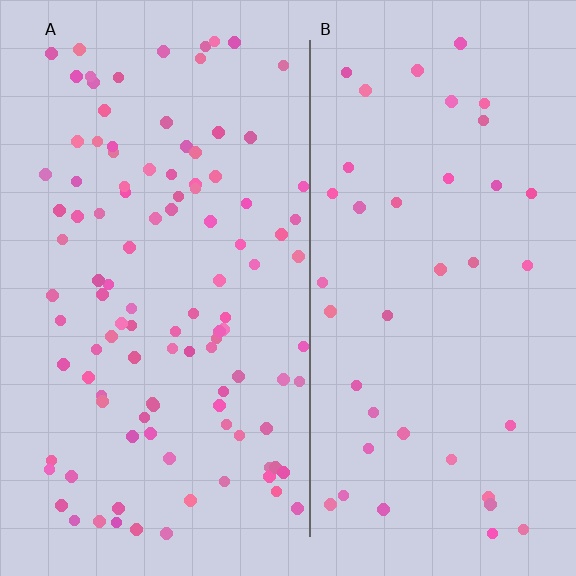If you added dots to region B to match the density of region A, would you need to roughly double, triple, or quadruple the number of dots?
Approximately triple.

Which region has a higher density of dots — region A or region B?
A (the left).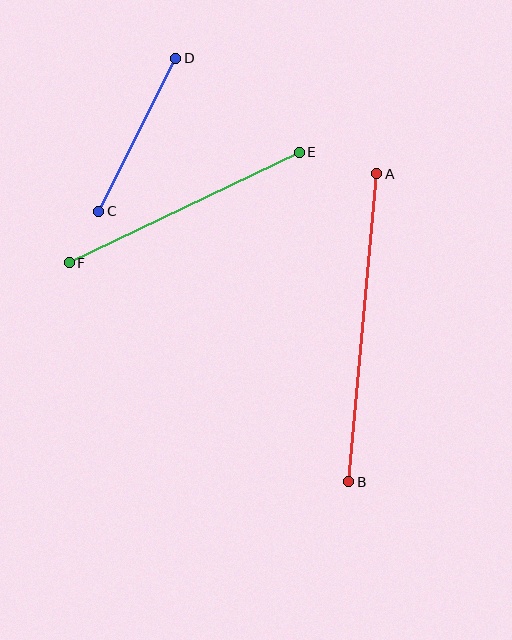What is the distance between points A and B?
The distance is approximately 309 pixels.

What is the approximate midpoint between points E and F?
The midpoint is at approximately (184, 207) pixels.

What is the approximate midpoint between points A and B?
The midpoint is at approximately (363, 328) pixels.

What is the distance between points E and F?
The distance is approximately 255 pixels.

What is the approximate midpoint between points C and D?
The midpoint is at approximately (137, 135) pixels.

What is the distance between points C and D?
The distance is approximately 171 pixels.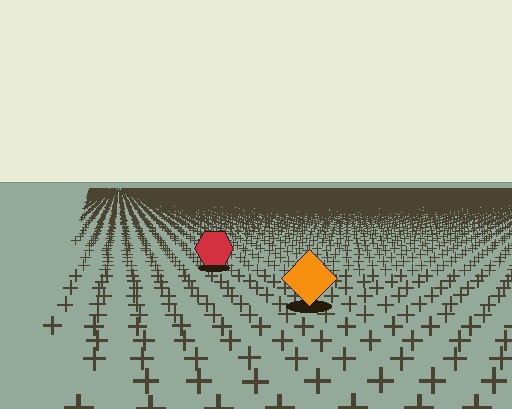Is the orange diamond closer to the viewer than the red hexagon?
Yes. The orange diamond is closer — you can tell from the texture gradient: the ground texture is coarser near it.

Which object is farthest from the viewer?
The red hexagon is farthest from the viewer. It appears smaller and the ground texture around it is denser.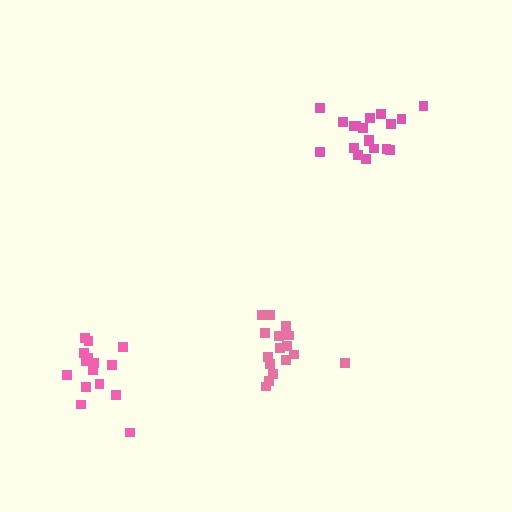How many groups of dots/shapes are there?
There are 3 groups.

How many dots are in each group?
Group 1: 15 dots, Group 2: 19 dots, Group 3: 17 dots (51 total).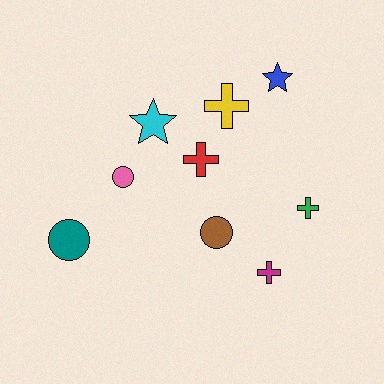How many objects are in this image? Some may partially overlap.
There are 9 objects.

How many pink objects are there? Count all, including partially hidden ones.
There is 1 pink object.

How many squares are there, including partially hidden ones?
There are no squares.